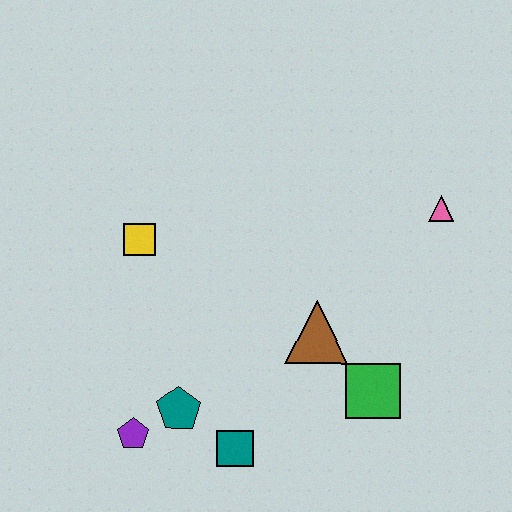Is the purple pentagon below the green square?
Yes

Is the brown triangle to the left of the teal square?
No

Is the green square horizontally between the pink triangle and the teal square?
Yes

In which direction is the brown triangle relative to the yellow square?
The brown triangle is to the right of the yellow square.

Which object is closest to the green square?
The brown triangle is closest to the green square.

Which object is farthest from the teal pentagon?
The pink triangle is farthest from the teal pentagon.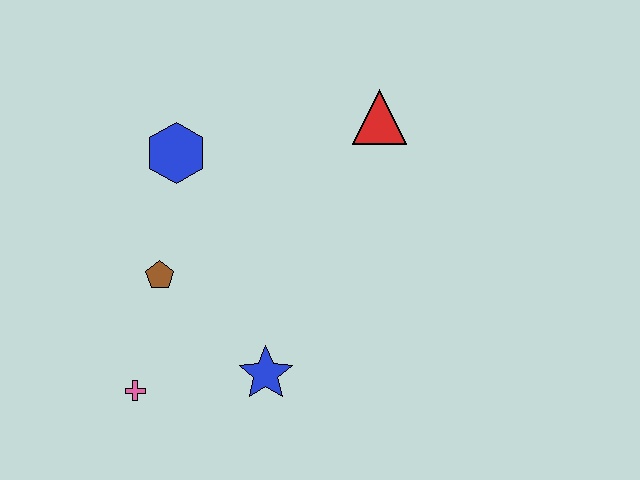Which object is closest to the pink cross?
The brown pentagon is closest to the pink cross.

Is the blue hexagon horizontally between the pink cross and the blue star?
Yes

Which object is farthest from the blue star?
The red triangle is farthest from the blue star.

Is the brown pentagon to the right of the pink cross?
Yes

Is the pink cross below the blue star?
Yes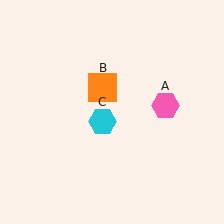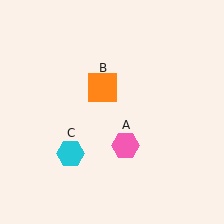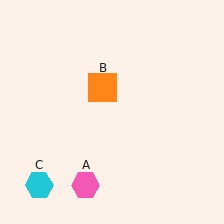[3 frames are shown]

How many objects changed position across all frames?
2 objects changed position: pink hexagon (object A), cyan hexagon (object C).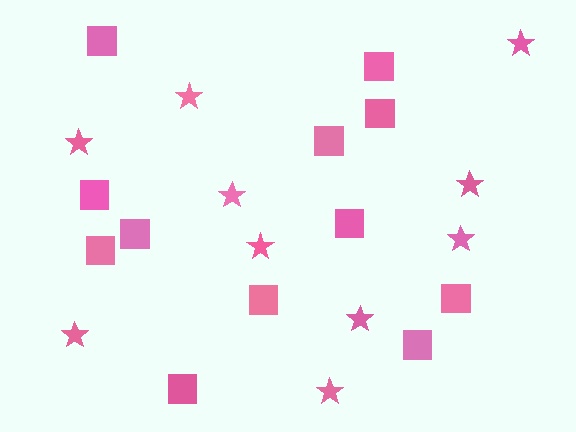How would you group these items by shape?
There are 2 groups: one group of stars (10) and one group of squares (12).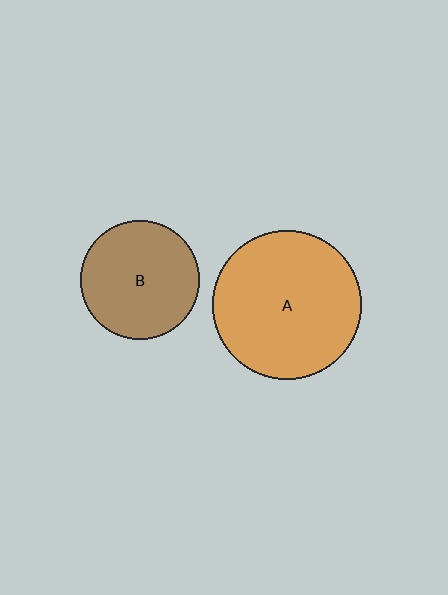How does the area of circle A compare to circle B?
Approximately 1.6 times.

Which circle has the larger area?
Circle A (orange).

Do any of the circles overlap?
No, none of the circles overlap.